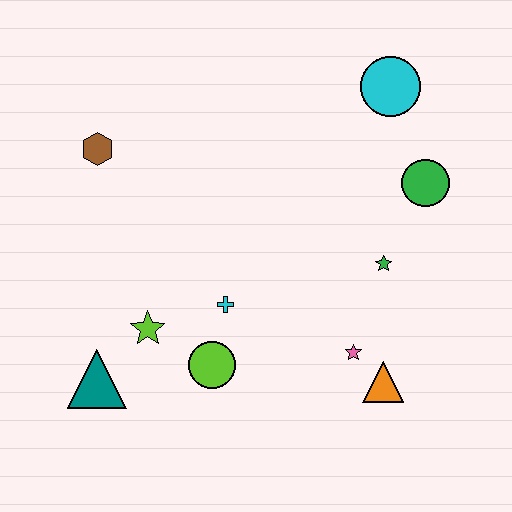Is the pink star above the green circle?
No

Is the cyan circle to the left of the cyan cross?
No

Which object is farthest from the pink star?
The brown hexagon is farthest from the pink star.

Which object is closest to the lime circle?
The cyan cross is closest to the lime circle.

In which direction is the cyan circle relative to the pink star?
The cyan circle is above the pink star.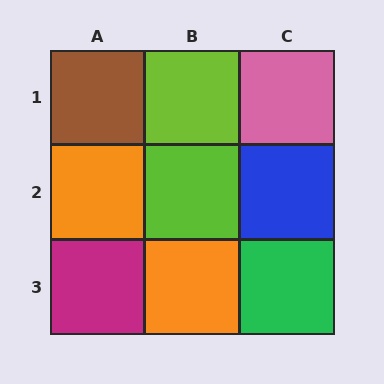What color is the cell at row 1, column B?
Lime.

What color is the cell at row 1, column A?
Brown.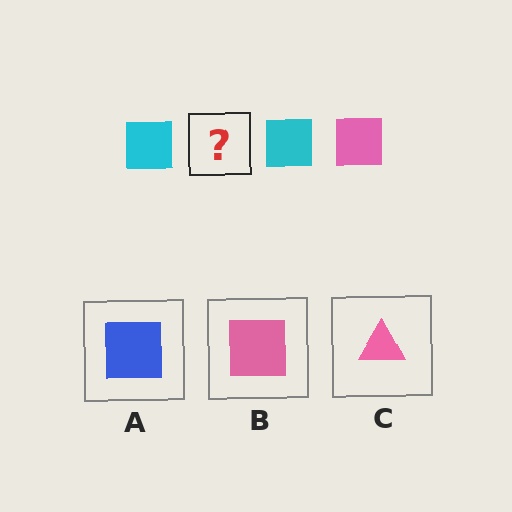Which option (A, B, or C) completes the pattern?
B.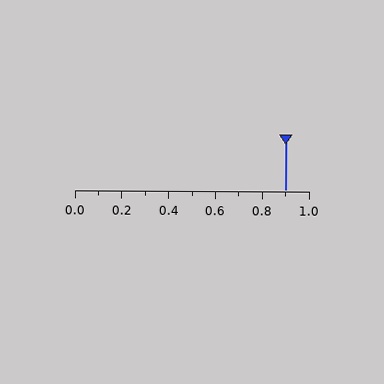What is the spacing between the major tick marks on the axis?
The major ticks are spaced 0.2 apart.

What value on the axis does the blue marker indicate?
The marker indicates approximately 0.9.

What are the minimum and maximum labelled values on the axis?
The axis runs from 0.0 to 1.0.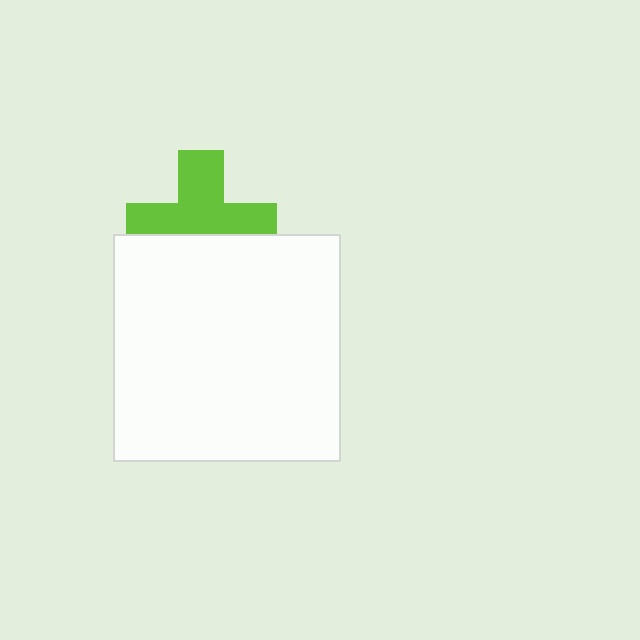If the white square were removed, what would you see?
You would see the complete lime cross.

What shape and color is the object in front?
The object in front is a white square.